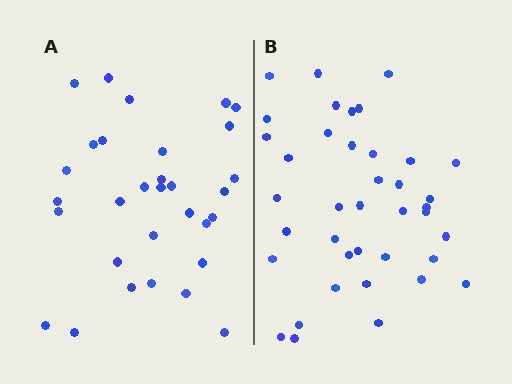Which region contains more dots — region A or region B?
Region B (the right region) has more dots.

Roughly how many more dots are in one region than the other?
Region B has roughly 8 or so more dots than region A.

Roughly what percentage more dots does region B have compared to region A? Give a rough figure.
About 25% more.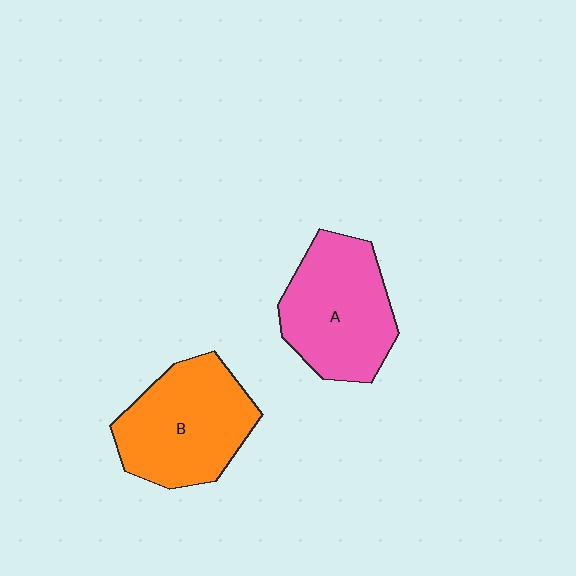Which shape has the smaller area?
Shape A (pink).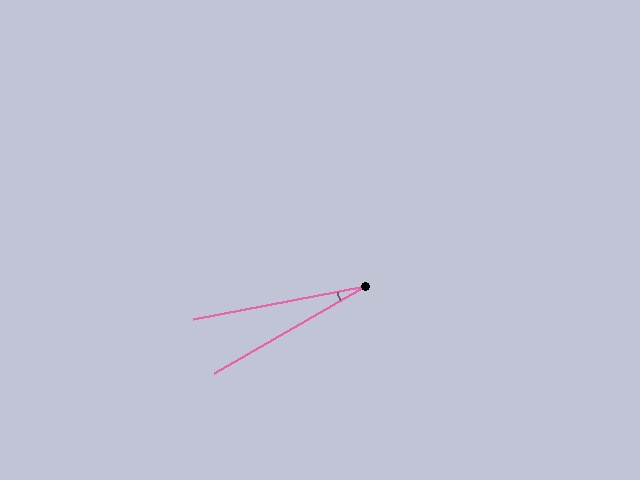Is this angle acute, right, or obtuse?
It is acute.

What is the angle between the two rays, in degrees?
Approximately 19 degrees.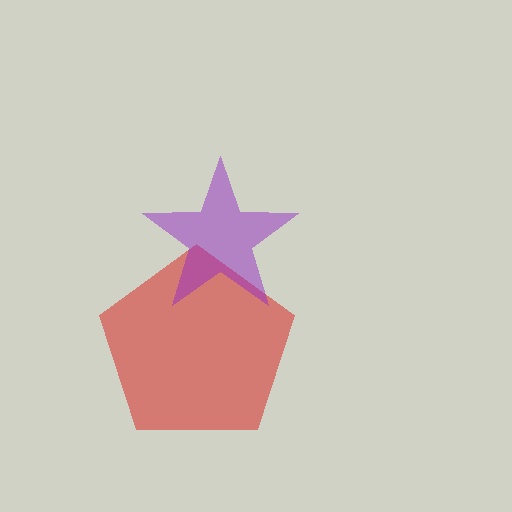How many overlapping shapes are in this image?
There are 2 overlapping shapes in the image.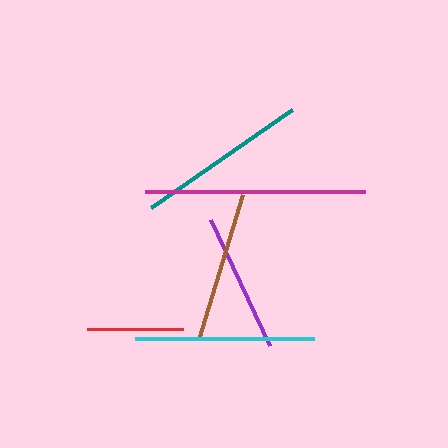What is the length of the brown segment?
The brown segment is approximately 152 pixels long.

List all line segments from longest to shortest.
From longest to shortest: magenta, cyan, teal, brown, purple, red.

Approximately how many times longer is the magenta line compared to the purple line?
The magenta line is approximately 1.6 times the length of the purple line.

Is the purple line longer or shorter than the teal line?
The teal line is longer than the purple line.